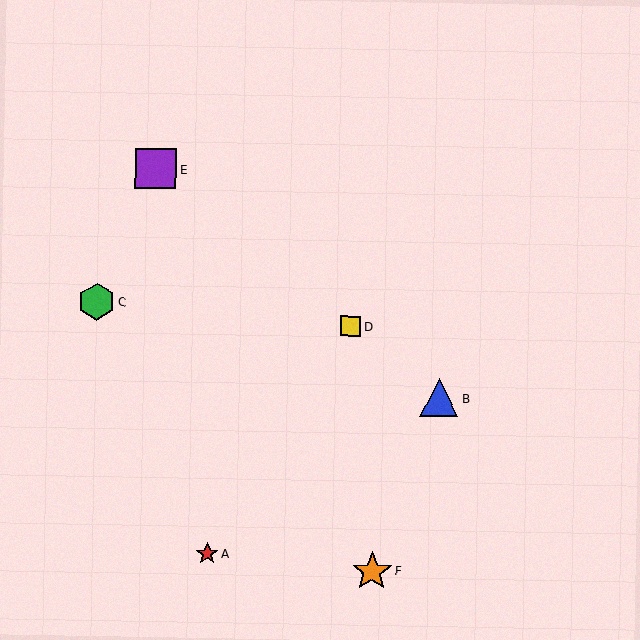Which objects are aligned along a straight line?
Objects B, D, E are aligned along a straight line.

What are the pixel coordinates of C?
Object C is at (97, 302).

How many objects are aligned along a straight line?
3 objects (B, D, E) are aligned along a straight line.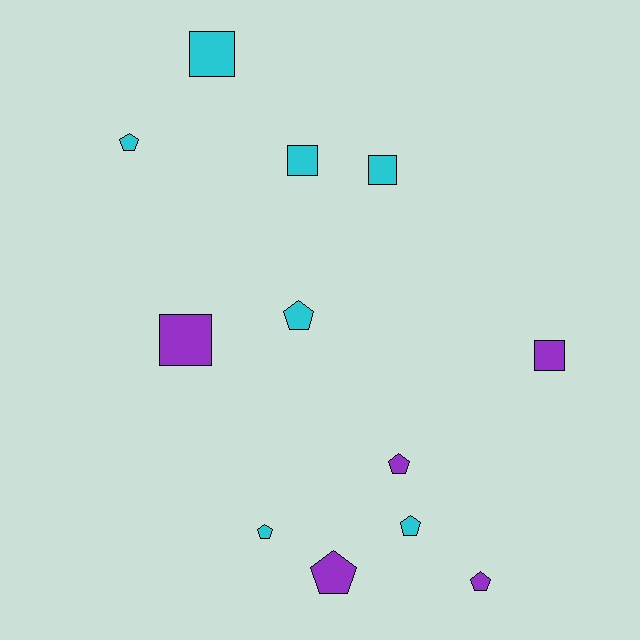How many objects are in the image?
There are 12 objects.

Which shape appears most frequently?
Pentagon, with 7 objects.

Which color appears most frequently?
Cyan, with 7 objects.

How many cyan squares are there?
There are 3 cyan squares.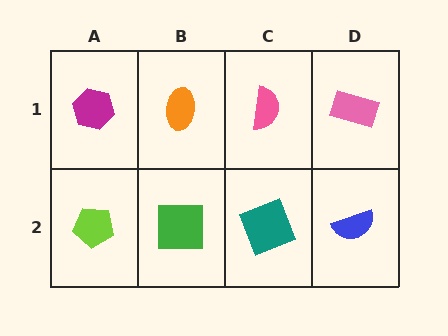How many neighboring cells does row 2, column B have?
3.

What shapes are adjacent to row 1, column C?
A teal square (row 2, column C), an orange ellipse (row 1, column B), a pink rectangle (row 1, column D).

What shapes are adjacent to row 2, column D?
A pink rectangle (row 1, column D), a teal square (row 2, column C).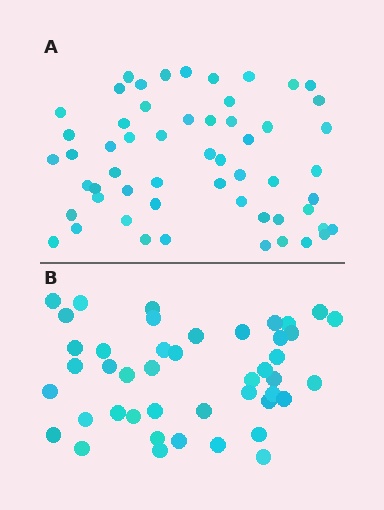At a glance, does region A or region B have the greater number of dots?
Region A (the top region) has more dots.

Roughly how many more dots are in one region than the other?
Region A has roughly 12 or so more dots than region B.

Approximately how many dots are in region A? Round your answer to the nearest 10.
About 60 dots. (The exact count is 56, which rounds to 60.)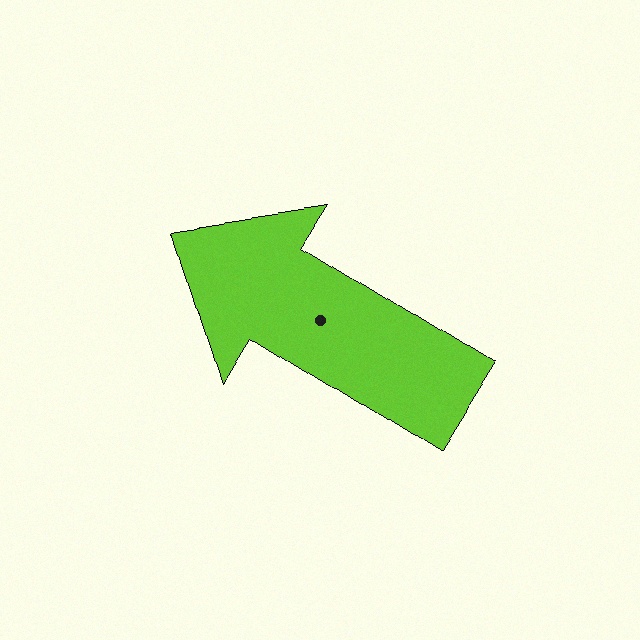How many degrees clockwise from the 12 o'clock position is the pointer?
Approximately 302 degrees.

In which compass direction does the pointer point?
Northwest.